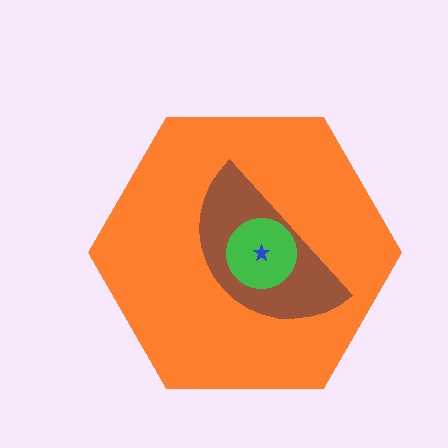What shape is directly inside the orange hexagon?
The brown semicircle.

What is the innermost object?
The blue star.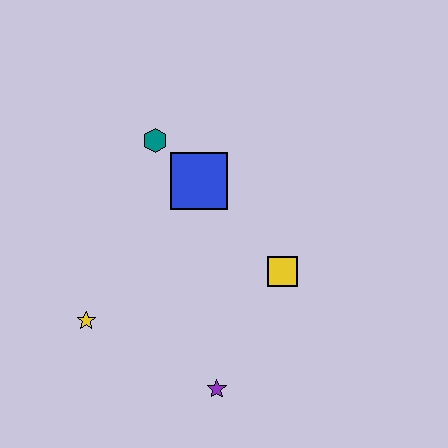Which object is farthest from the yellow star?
The yellow square is farthest from the yellow star.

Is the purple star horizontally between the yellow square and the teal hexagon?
Yes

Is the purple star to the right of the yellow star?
Yes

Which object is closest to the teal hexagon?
The blue square is closest to the teal hexagon.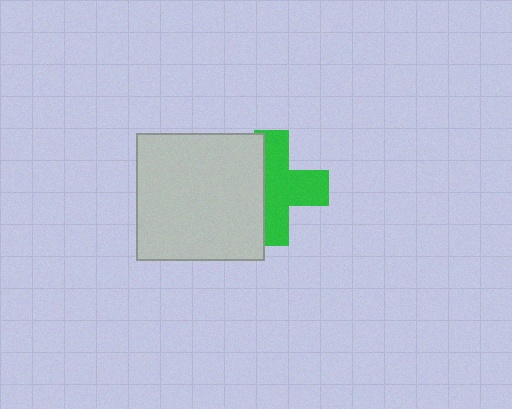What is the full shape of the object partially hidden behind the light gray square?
The partially hidden object is a green cross.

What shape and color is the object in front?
The object in front is a light gray square.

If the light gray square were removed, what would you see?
You would see the complete green cross.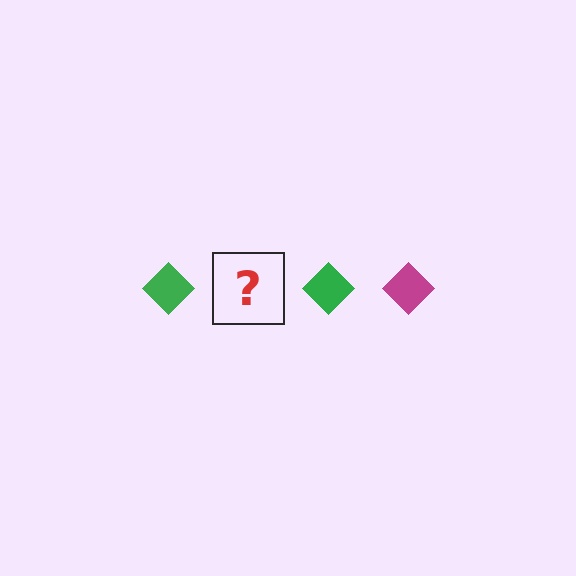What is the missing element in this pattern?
The missing element is a magenta diamond.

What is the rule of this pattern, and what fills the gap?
The rule is that the pattern cycles through green, magenta diamonds. The gap should be filled with a magenta diamond.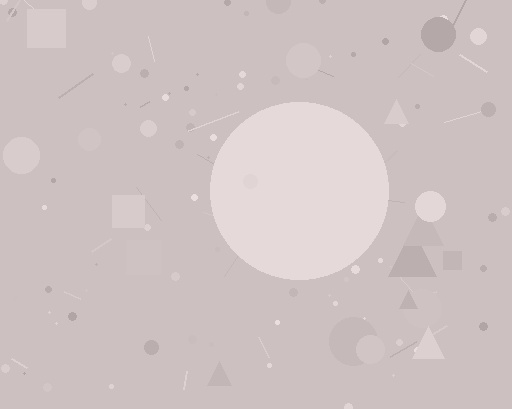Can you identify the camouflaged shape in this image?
The camouflaged shape is a circle.